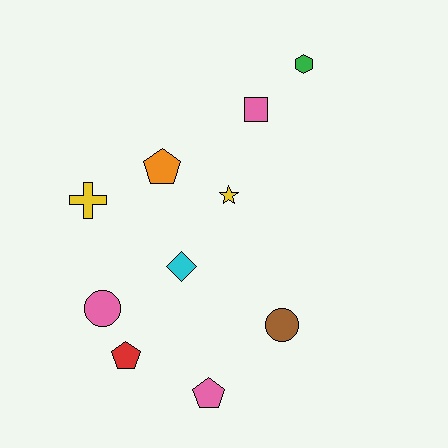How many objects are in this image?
There are 10 objects.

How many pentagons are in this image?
There are 3 pentagons.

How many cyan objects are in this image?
There is 1 cyan object.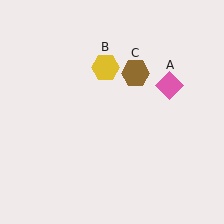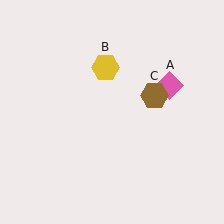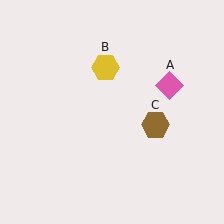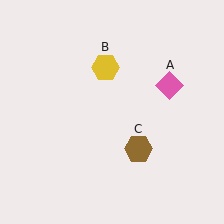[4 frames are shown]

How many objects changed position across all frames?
1 object changed position: brown hexagon (object C).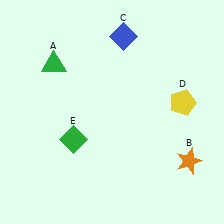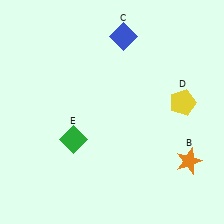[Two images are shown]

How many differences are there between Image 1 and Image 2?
There is 1 difference between the two images.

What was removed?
The green triangle (A) was removed in Image 2.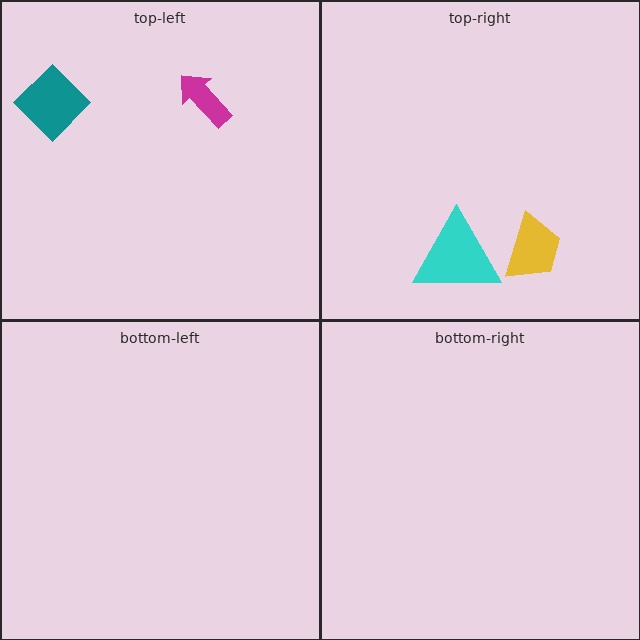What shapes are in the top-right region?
The cyan triangle, the yellow trapezoid.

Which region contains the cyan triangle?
The top-right region.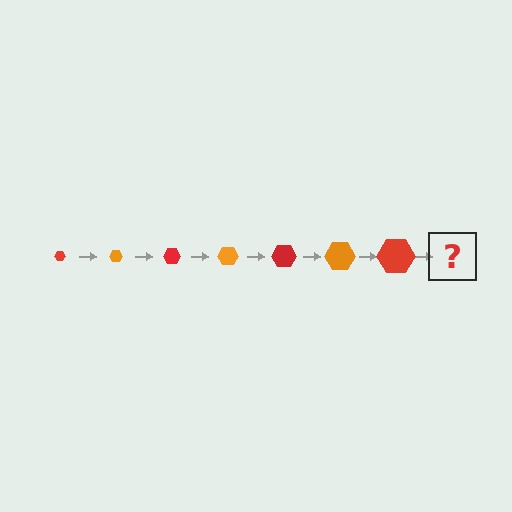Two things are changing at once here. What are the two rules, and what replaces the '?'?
The two rules are that the hexagon grows larger each step and the color cycles through red and orange. The '?' should be an orange hexagon, larger than the previous one.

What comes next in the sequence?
The next element should be an orange hexagon, larger than the previous one.